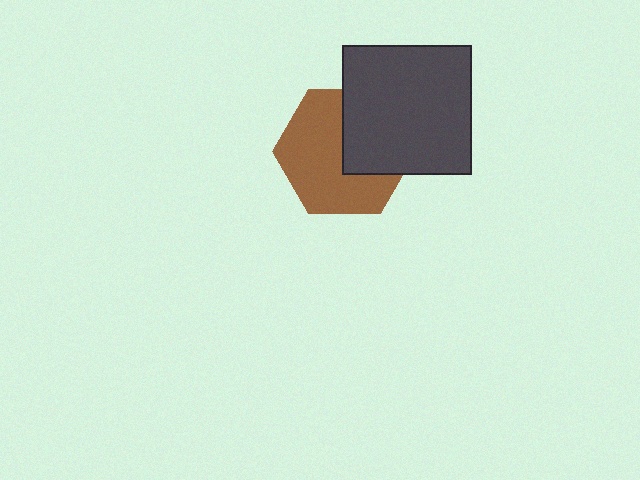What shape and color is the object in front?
The object in front is a dark gray square.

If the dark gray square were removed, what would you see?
You would see the complete brown hexagon.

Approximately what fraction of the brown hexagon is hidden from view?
Roughly 39% of the brown hexagon is hidden behind the dark gray square.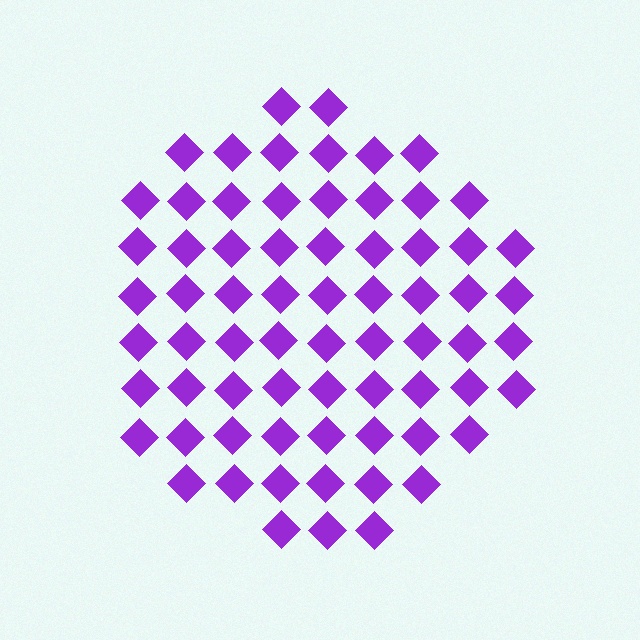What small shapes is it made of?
It is made of small diamonds.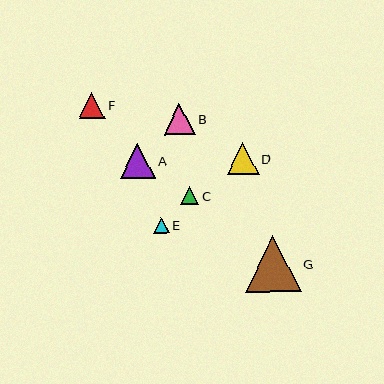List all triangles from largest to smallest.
From largest to smallest: G, A, D, B, F, C, E.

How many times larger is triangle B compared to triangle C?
Triangle B is approximately 1.8 times the size of triangle C.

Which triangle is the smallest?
Triangle E is the smallest with a size of approximately 16 pixels.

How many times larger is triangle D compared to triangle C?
Triangle D is approximately 1.8 times the size of triangle C.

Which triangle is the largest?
Triangle G is the largest with a size of approximately 56 pixels.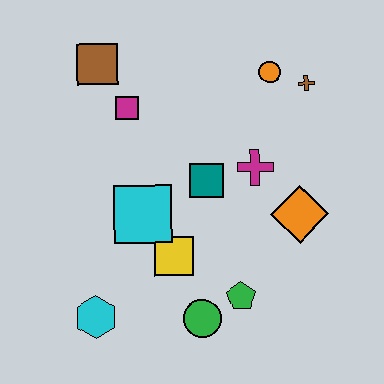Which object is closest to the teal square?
The magenta cross is closest to the teal square.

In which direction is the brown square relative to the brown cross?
The brown square is to the left of the brown cross.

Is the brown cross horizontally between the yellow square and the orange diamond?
No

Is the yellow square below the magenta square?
Yes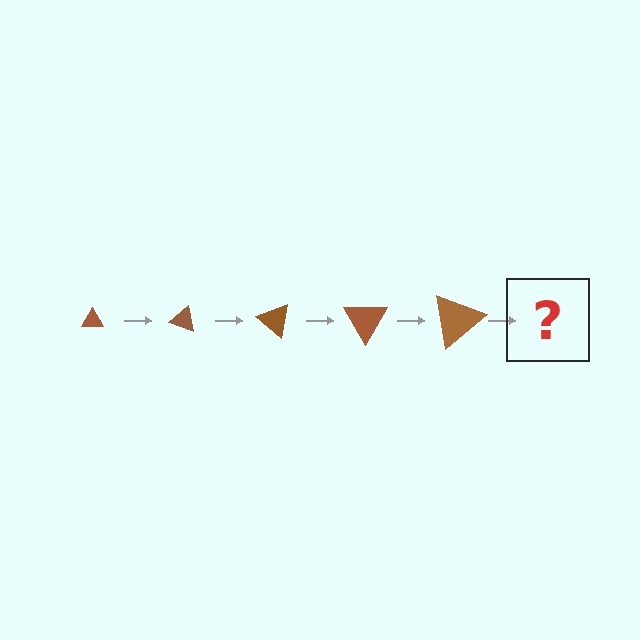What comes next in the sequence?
The next element should be a triangle, larger than the previous one and rotated 100 degrees from the start.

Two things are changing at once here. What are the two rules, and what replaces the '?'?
The two rules are that the triangle grows larger each step and it rotates 20 degrees each step. The '?' should be a triangle, larger than the previous one and rotated 100 degrees from the start.